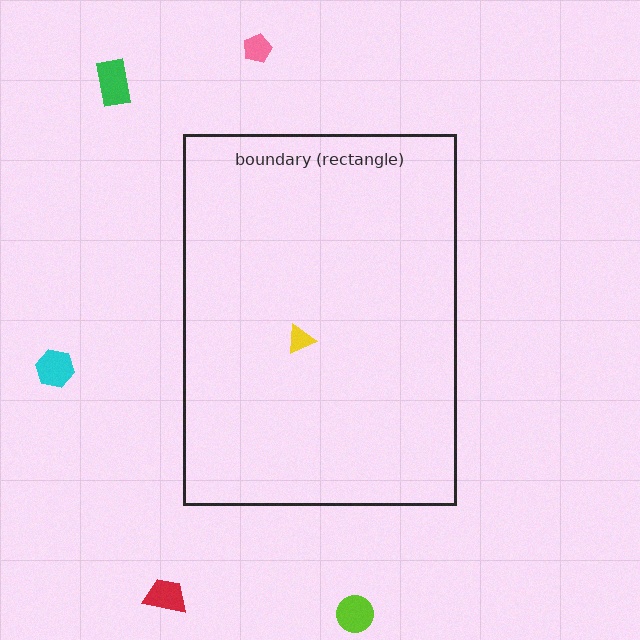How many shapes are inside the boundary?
1 inside, 5 outside.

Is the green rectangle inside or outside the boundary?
Outside.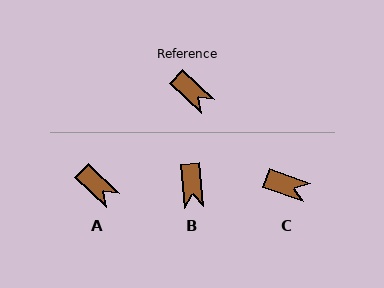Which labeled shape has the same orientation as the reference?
A.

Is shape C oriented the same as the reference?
No, it is off by about 23 degrees.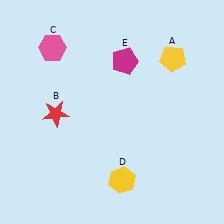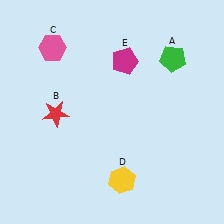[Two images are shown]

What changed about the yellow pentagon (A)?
In Image 1, A is yellow. In Image 2, it changed to green.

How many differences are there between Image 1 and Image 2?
There is 1 difference between the two images.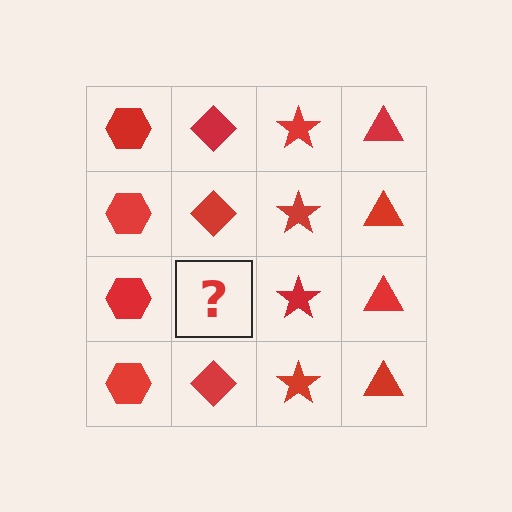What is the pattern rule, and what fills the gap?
The rule is that each column has a consistent shape. The gap should be filled with a red diamond.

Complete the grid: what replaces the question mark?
The question mark should be replaced with a red diamond.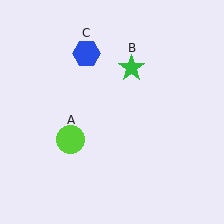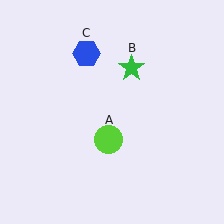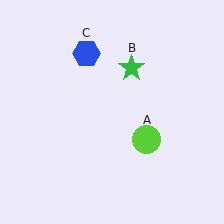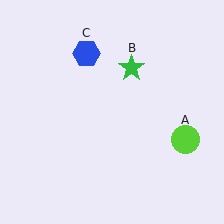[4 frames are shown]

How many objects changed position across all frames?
1 object changed position: lime circle (object A).